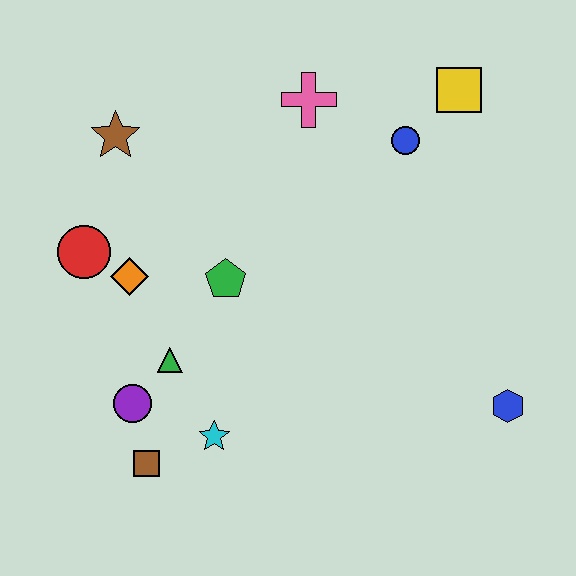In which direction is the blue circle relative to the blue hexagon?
The blue circle is above the blue hexagon.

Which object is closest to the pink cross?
The blue circle is closest to the pink cross.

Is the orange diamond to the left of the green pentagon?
Yes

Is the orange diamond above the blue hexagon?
Yes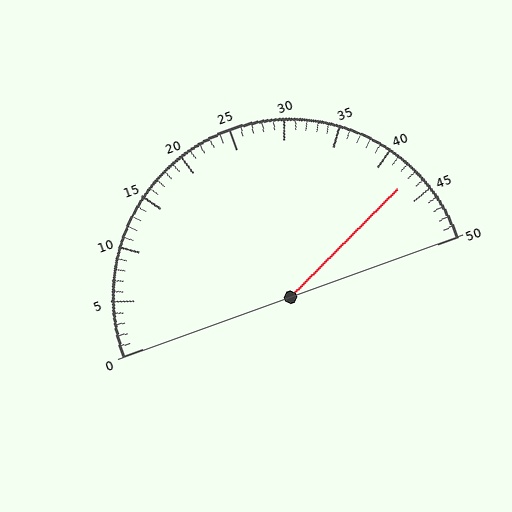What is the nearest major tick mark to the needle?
The nearest major tick mark is 45.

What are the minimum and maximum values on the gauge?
The gauge ranges from 0 to 50.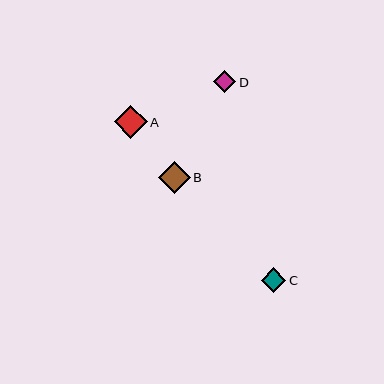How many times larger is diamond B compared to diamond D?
Diamond B is approximately 1.4 times the size of diamond D.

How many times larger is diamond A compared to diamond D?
Diamond A is approximately 1.5 times the size of diamond D.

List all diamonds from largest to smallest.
From largest to smallest: A, B, C, D.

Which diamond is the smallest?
Diamond D is the smallest with a size of approximately 22 pixels.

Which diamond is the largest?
Diamond A is the largest with a size of approximately 33 pixels.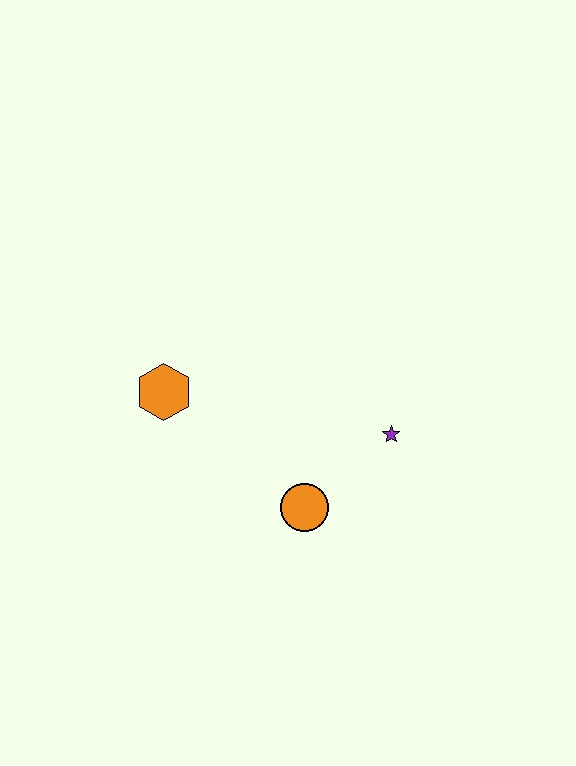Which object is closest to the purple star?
The orange circle is closest to the purple star.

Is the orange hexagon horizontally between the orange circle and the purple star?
No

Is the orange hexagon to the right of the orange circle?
No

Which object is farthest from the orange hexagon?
The purple star is farthest from the orange hexagon.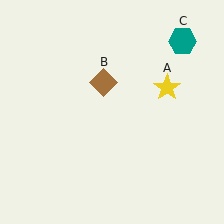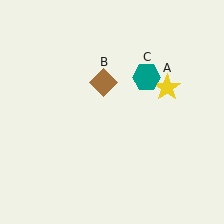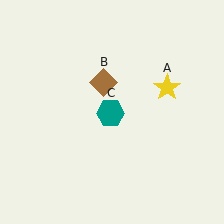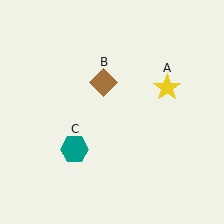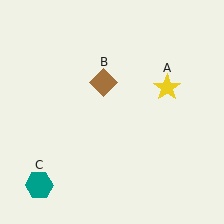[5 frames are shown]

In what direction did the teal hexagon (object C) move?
The teal hexagon (object C) moved down and to the left.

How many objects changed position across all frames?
1 object changed position: teal hexagon (object C).